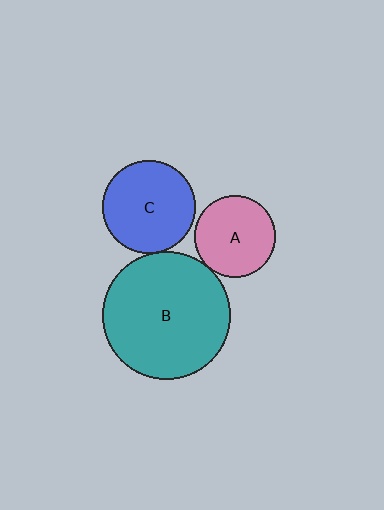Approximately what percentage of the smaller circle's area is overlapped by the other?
Approximately 5%.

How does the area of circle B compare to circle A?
Approximately 2.4 times.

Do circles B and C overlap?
Yes.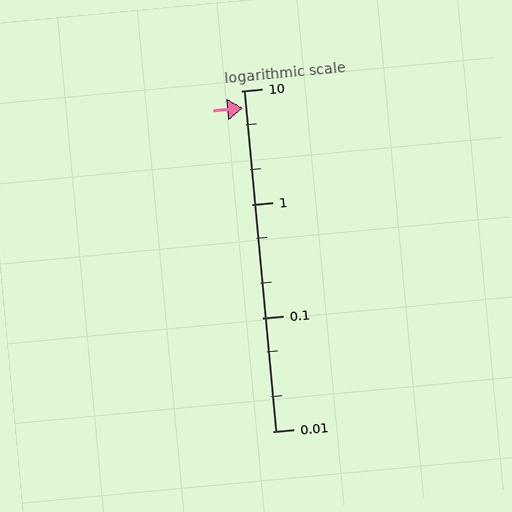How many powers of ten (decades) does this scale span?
The scale spans 3 decades, from 0.01 to 10.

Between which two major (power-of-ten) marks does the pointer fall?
The pointer is between 1 and 10.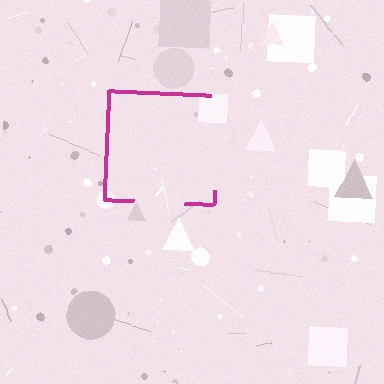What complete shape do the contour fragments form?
The contour fragments form a square.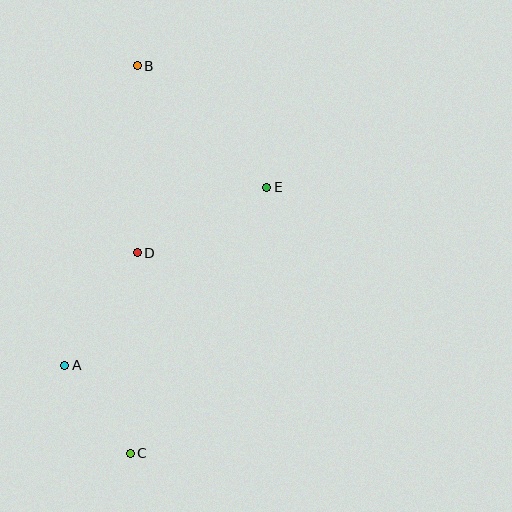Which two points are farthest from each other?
Points B and C are farthest from each other.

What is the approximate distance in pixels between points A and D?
The distance between A and D is approximately 134 pixels.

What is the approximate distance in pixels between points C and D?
The distance between C and D is approximately 201 pixels.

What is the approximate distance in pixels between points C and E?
The distance between C and E is approximately 298 pixels.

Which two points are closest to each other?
Points A and C are closest to each other.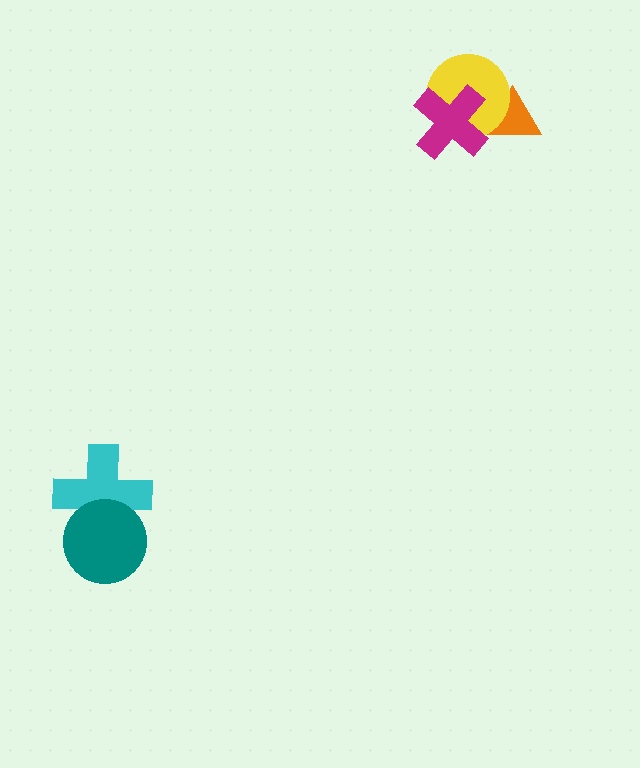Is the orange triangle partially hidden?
Yes, it is partially covered by another shape.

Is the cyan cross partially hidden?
Yes, it is partially covered by another shape.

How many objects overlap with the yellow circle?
2 objects overlap with the yellow circle.